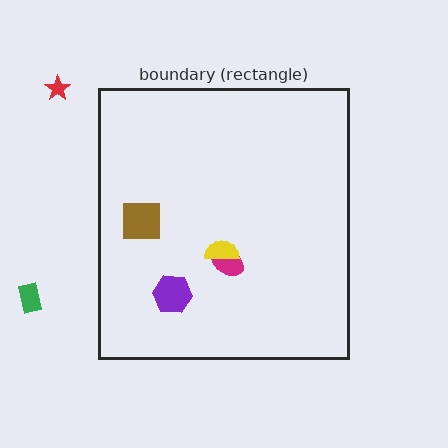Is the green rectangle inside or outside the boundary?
Outside.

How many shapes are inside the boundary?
4 inside, 2 outside.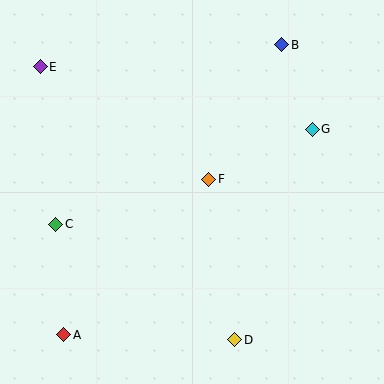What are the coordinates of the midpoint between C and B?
The midpoint between C and B is at (169, 135).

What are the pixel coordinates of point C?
Point C is at (56, 224).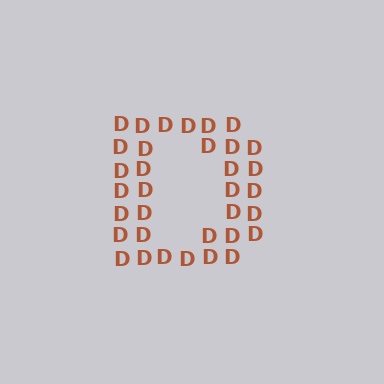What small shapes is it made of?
It is made of small letter D's.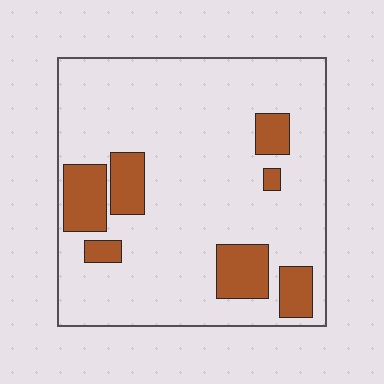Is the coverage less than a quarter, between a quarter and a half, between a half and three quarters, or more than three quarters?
Less than a quarter.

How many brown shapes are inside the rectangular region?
7.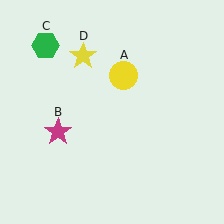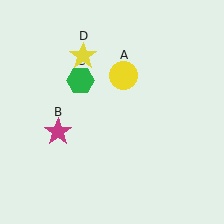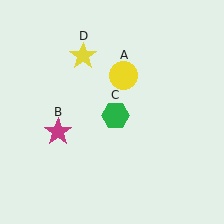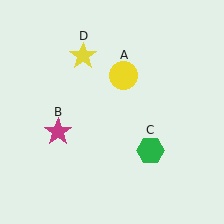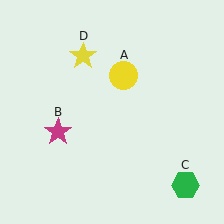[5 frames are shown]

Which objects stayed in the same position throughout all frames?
Yellow circle (object A) and magenta star (object B) and yellow star (object D) remained stationary.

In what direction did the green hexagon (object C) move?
The green hexagon (object C) moved down and to the right.